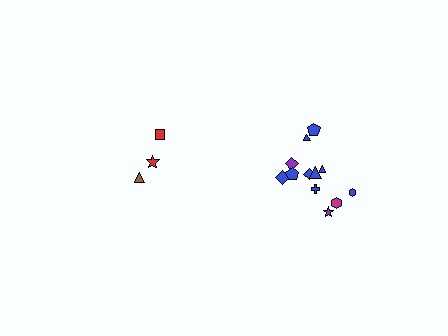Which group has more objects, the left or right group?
The right group.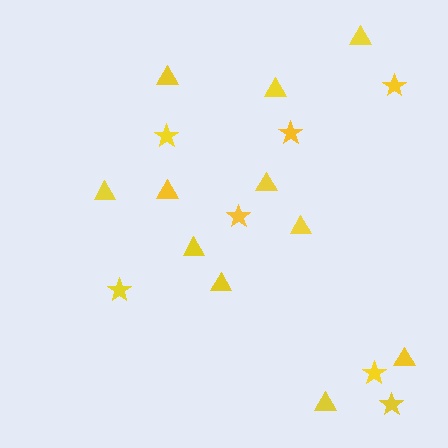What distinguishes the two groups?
There are 2 groups: one group of stars (7) and one group of triangles (11).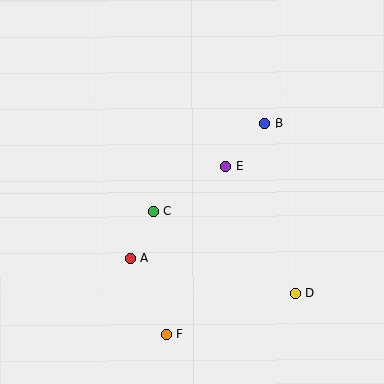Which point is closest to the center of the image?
Point E at (226, 166) is closest to the center.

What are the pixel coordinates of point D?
Point D is at (295, 294).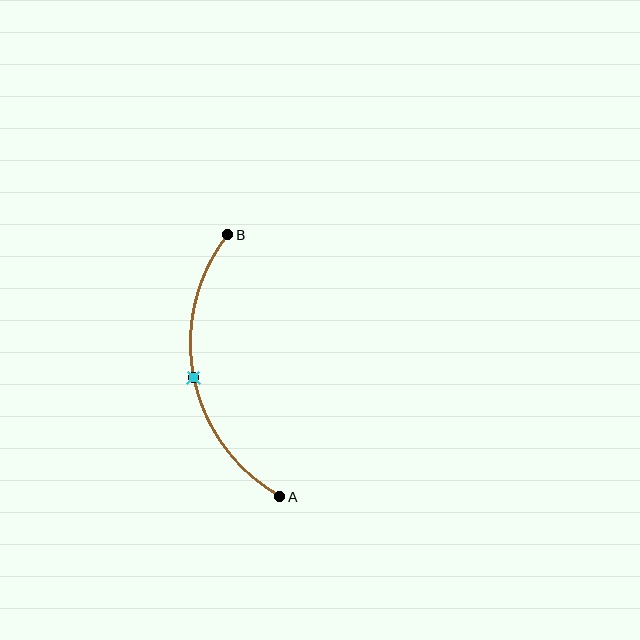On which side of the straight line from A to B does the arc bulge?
The arc bulges to the left of the straight line connecting A and B.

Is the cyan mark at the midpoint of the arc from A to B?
Yes. The cyan mark lies on the arc at equal arc-length from both A and B — it is the arc midpoint.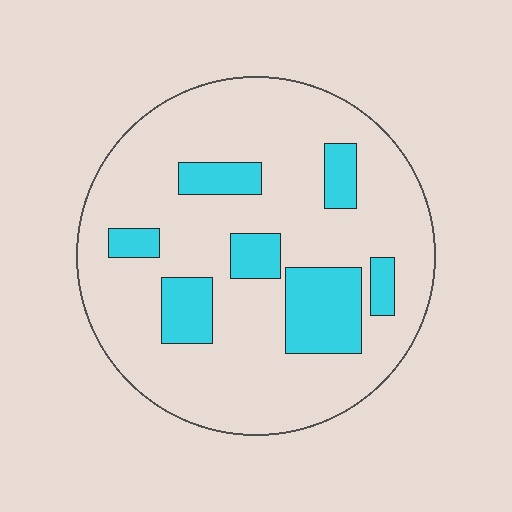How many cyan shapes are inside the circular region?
7.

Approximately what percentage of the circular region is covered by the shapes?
Approximately 20%.